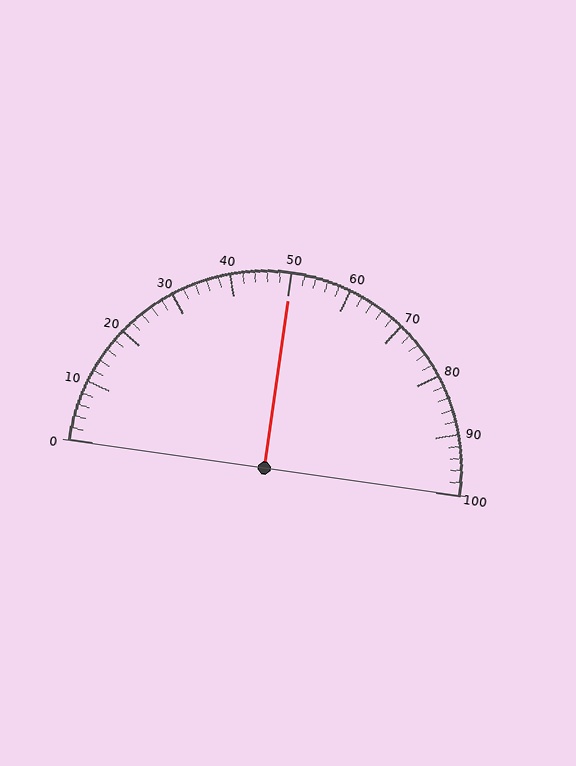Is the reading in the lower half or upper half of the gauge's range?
The reading is in the upper half of the range (0 to 100).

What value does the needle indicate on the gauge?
The needle indicates approximately 50.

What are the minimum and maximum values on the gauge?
The gauge ranges from 0 to 100.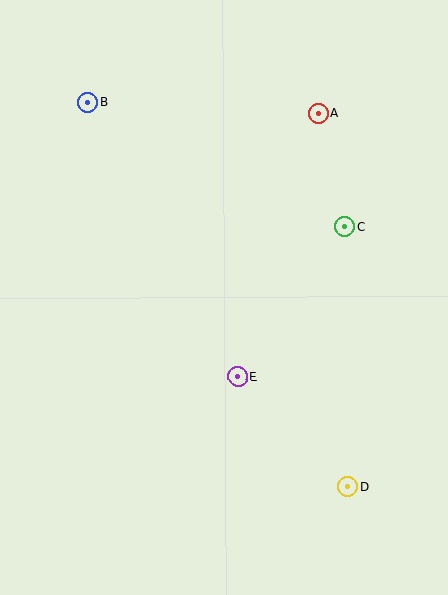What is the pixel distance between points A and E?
The distance between A and E is 275 pixels.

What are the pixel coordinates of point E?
Point E is at (238, 377).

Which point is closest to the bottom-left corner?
Point E is closest to the bottom-left corner.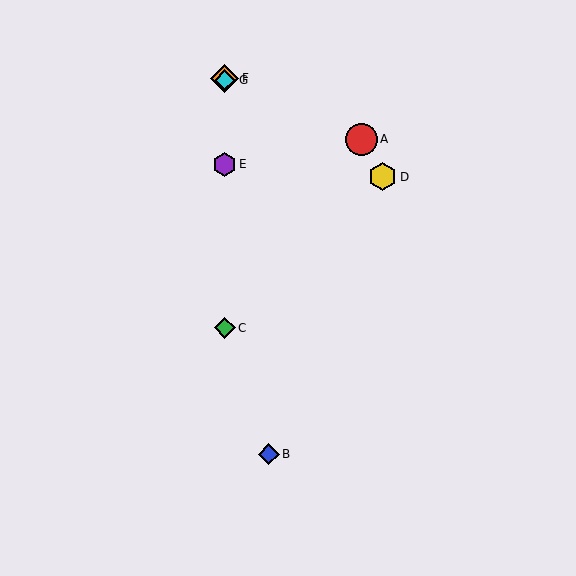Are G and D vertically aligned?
No, G is at x≈225 and D is at x≈383.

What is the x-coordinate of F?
Object F is at x≈225.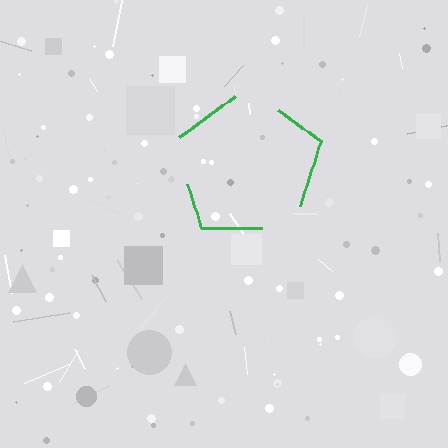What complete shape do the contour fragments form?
The contour fragments form a pentagon.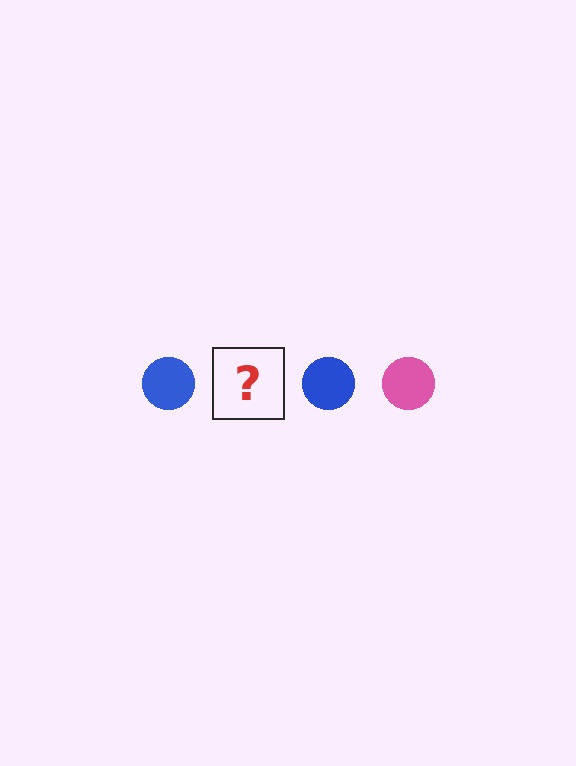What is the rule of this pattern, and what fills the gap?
The rule is that the pattern cycles through blue, pink circles. The gap should be filled with a pink circle.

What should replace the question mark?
The question mark should be replaced with a pink circle.